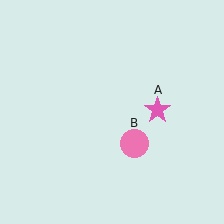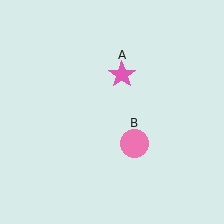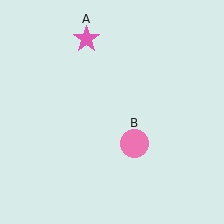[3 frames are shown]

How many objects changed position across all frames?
1 object changed position: pink star (object A).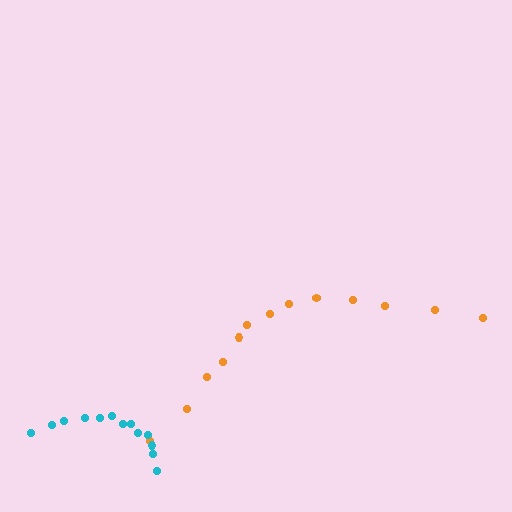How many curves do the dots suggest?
There are 2 distinct paths.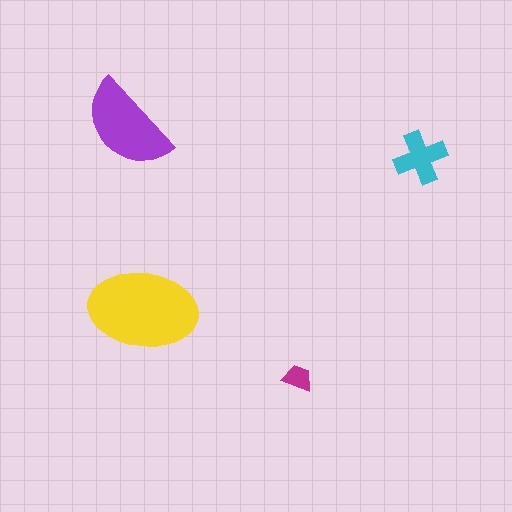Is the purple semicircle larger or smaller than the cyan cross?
Larger.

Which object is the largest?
The yellow ellipse.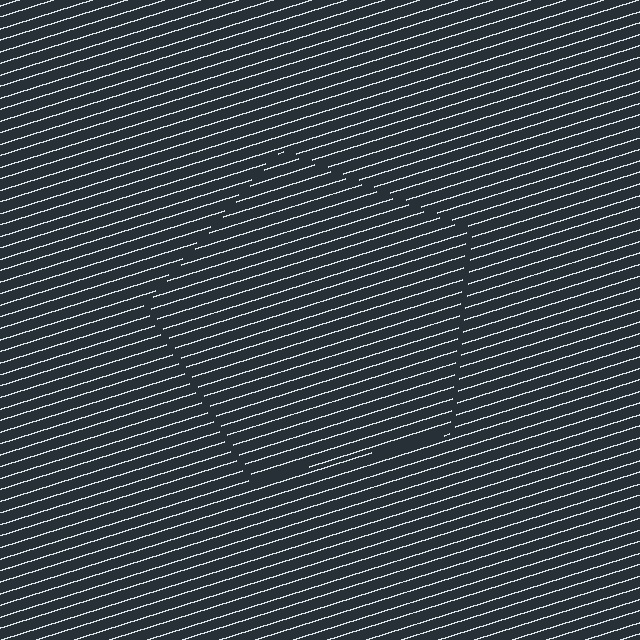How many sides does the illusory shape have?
5 sides — the line-ends trace a pentagon.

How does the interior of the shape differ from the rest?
The interior of the shape contains the same grating, shifted by half a period — the contour is defined by the phase discontinuity where line-ends from the inner and outer gratings abut.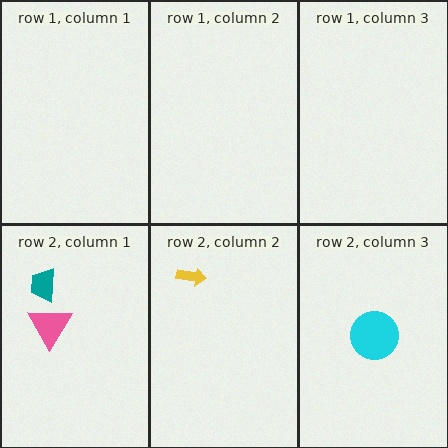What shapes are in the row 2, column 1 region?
The pink triangle, the teal trapezoid.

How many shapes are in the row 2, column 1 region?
2.